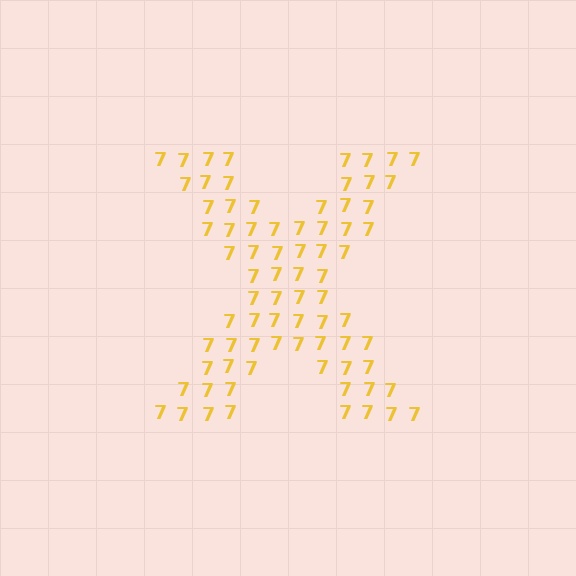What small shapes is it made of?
It is made of small digit 7's.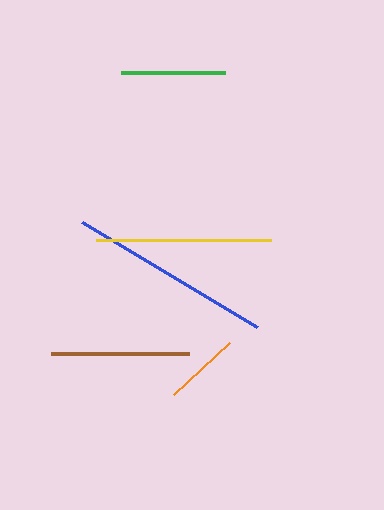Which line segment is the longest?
The blue line is the longest at approximately 204 pixels.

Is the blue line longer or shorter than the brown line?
The blue line is longer than the brown line.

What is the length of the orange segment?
The orange segment is approximately 77 pixels long.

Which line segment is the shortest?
The orange line is the shortest at approximately 77 pixels.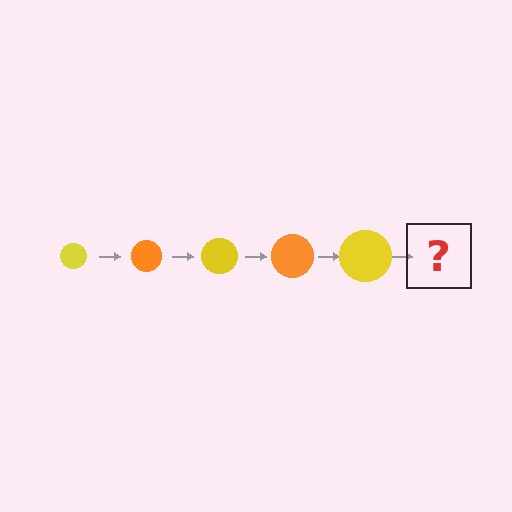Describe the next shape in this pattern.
It should be an orange circle, larger than the previous one.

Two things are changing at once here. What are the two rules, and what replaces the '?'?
The two rules are that the circle grows larger each step and the color cycles through yellow and orange. The '?' should be an orange circle, larger than the previous one.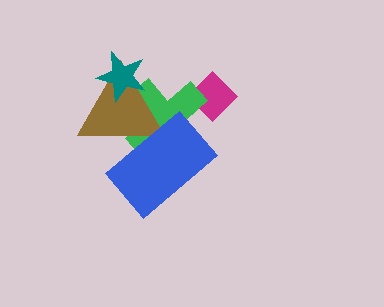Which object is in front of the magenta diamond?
The green cross is in front of the magenta diamond.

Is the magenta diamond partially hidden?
Yes, it is partially covered by another shape.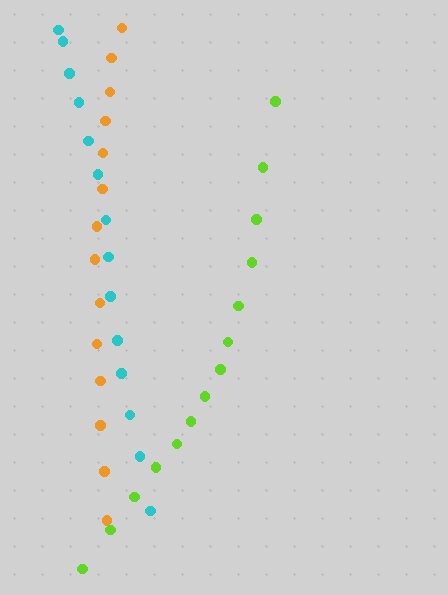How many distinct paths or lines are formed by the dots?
There are 3 distinct paths.